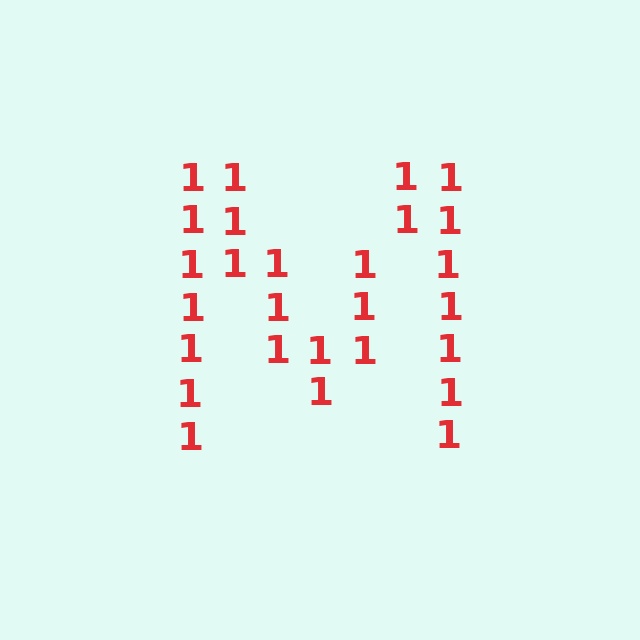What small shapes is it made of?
It is made of small digit 1's.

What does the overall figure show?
The overall figure shows the letter M.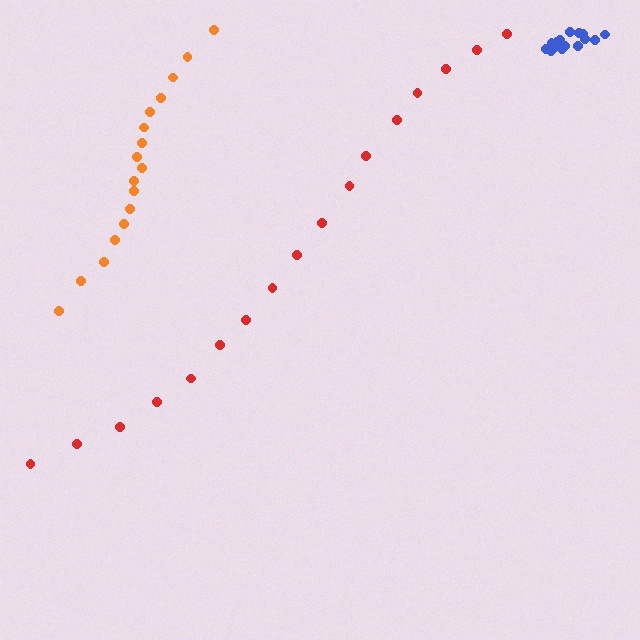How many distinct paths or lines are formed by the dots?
There are 3 distinct paths.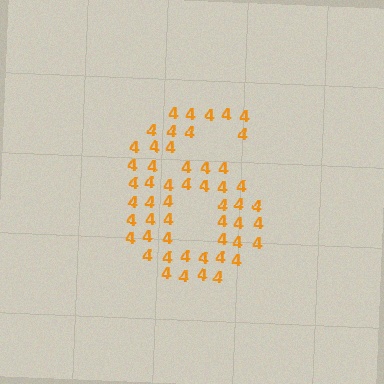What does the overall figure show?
The overall figure shows the digit 6.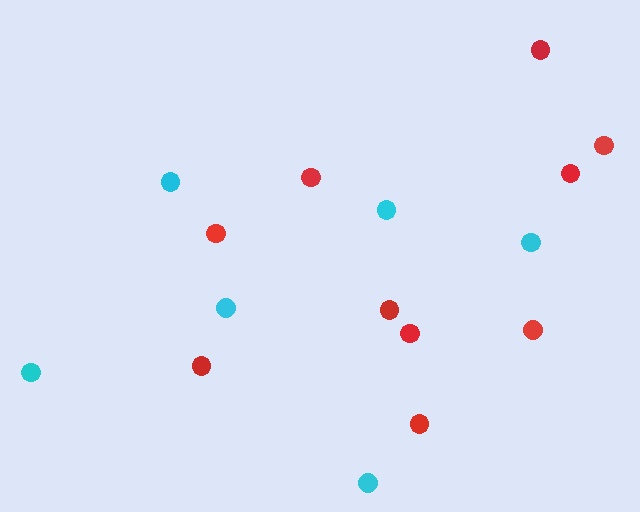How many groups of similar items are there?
There are 2 groups: one group of cyan circles (6) and one group of red circles (10).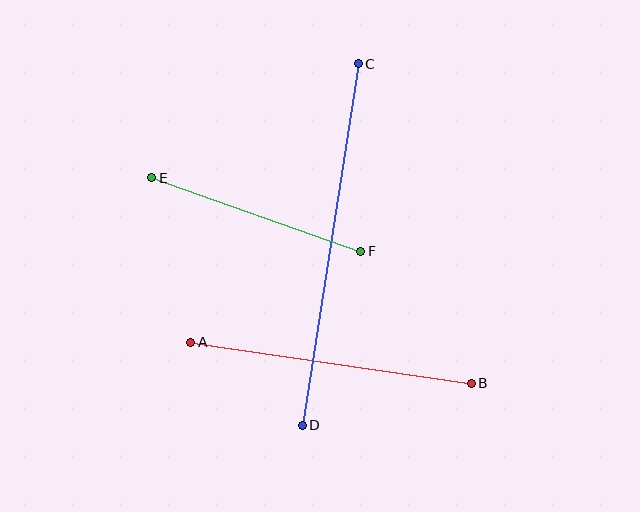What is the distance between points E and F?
The distance is approximately 221 pixels.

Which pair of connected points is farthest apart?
Points C and D are farthest apart.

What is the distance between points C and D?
The distance is approximately 366 pixels.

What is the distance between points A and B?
The distance is approximately 283 pixels.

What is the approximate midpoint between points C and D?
The midpoint is at approximately (330, 245) pixels.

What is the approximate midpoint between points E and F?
The midpoint is at approximately (256, 214) pixels.